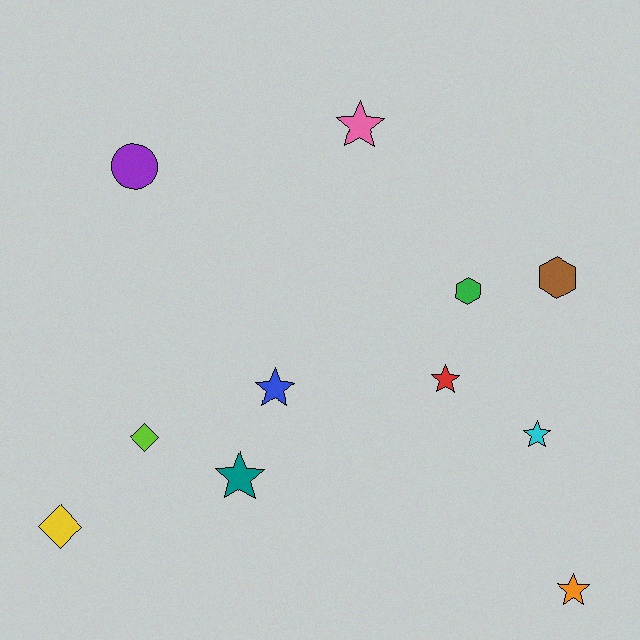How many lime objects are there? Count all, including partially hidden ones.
There is 1 lime object.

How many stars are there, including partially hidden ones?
There are 6 stars.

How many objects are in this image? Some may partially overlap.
There are 11 objects.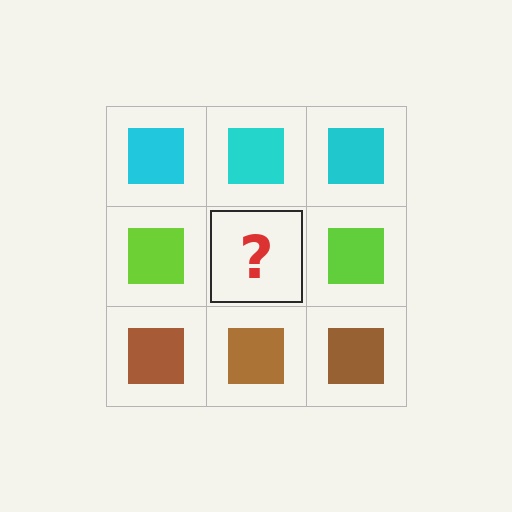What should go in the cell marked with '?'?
The missing cell should contain a lime square.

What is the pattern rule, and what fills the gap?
The rule is that each row has a consistent color. The gap should be filled with a lime square.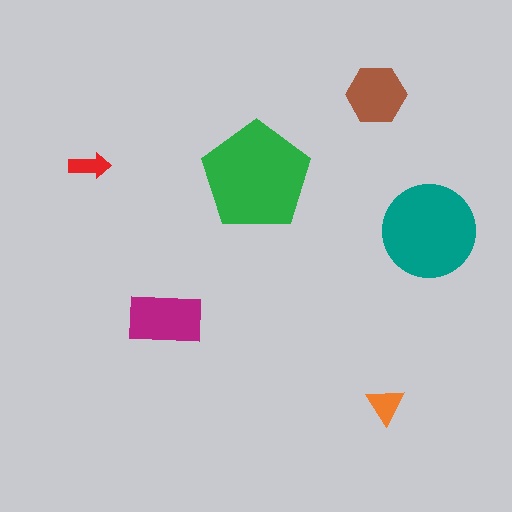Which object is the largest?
The green pentagon.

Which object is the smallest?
The red arrow.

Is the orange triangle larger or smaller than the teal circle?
Smaller.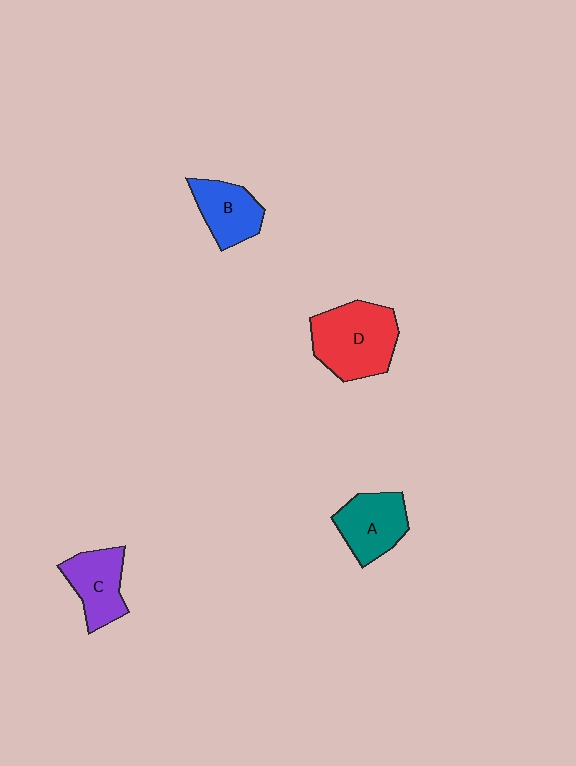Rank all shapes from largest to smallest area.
From largest to smallest: D (red), A (teal), C (purple), B (blue).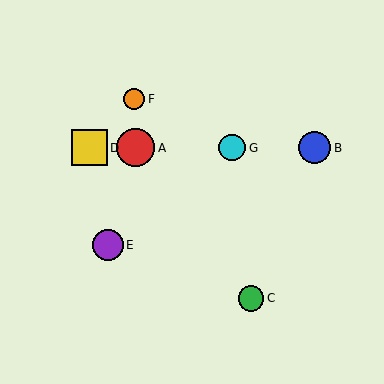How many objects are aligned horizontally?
4 objects (A, B, D, G) are aligned horizontally.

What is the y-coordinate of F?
Object F is at y≈99.